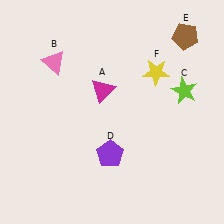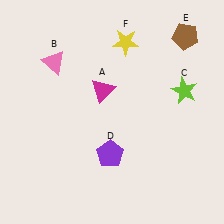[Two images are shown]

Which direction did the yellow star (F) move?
The yellow star (F) moved left.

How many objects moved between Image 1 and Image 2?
1 object moved between the two images.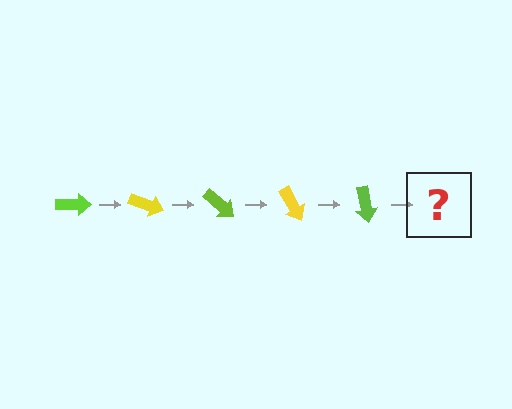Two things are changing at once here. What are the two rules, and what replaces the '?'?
The two rules are that it rotates 20 degrees each step and the color cycles through lime and yellow. The '?' should be a yellow arrow, rotated 100 degrees from the start.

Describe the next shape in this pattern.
It should be a yellow arrow, rotated 100 degrees from the start.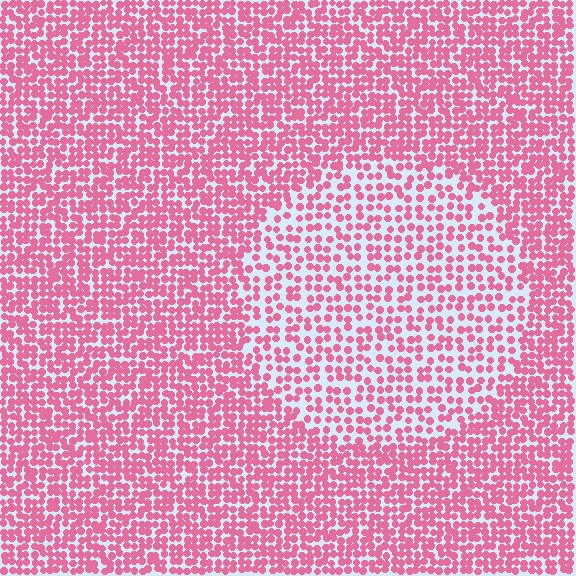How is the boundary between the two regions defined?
The boundary is defined by a change in element density (approximately 1.7x ratio). All elements are the same color, size, and shape.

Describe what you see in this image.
The image contains small pink elements arranged at two different densities. A circle-shaped region is visible where the elements are less densely packed than the surrounding area.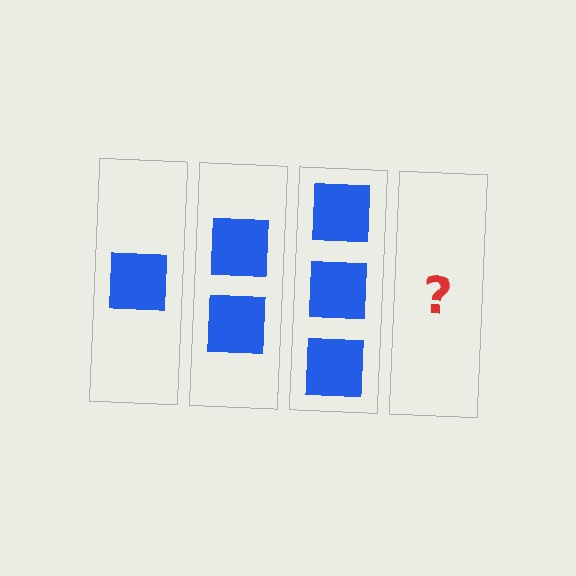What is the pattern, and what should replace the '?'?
The pattern is that each step adds one more square. The '?' should be 4 squares.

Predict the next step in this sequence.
The next step is 4 squares.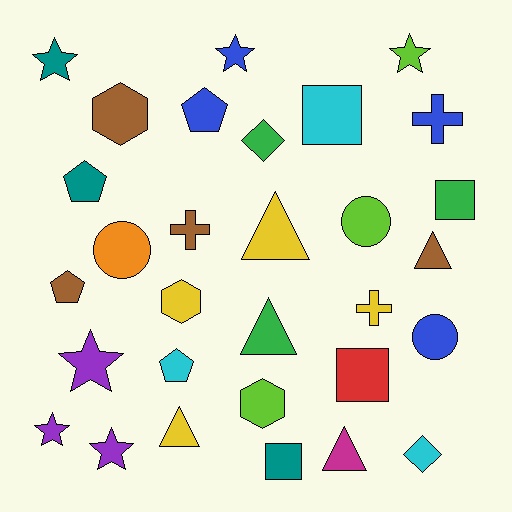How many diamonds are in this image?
There are 2 diamonds.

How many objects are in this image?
There are 30 objects.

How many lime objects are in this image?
There are 3 lime objects.